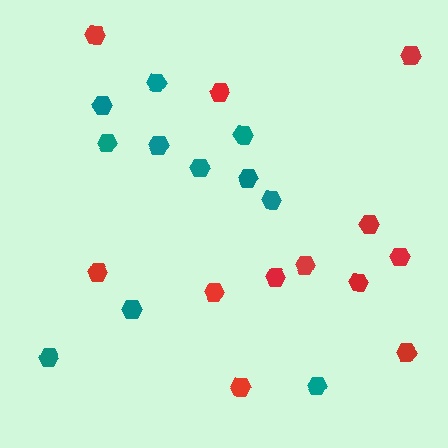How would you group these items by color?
There are 2 groups: one group of teal hexagons (11) and one group of red hexagons (12).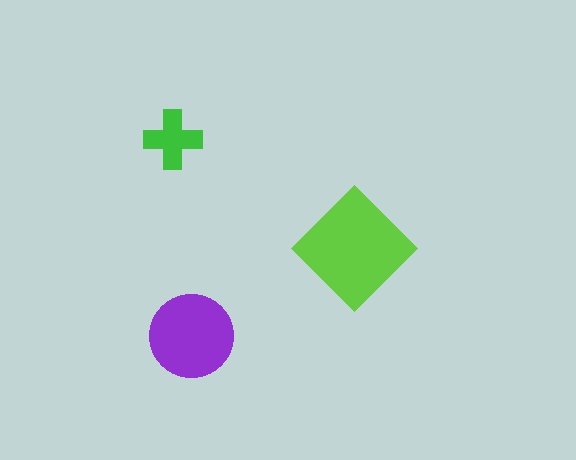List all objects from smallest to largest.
The green cross, the purple circle, the lime diamond.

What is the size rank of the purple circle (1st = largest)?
2nd.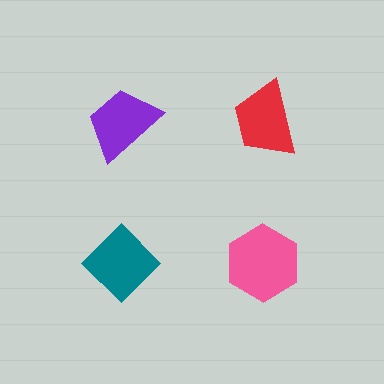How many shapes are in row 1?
2 shapes.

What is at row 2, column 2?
A pink hexagon.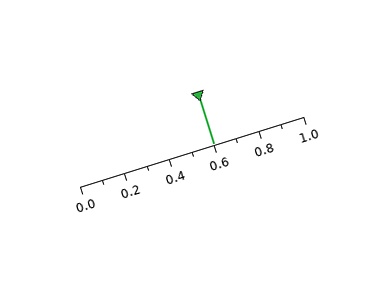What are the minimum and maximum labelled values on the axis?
The axis runs from 0.0 to 1.0.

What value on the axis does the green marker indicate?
The marker indicates approximately 0.6.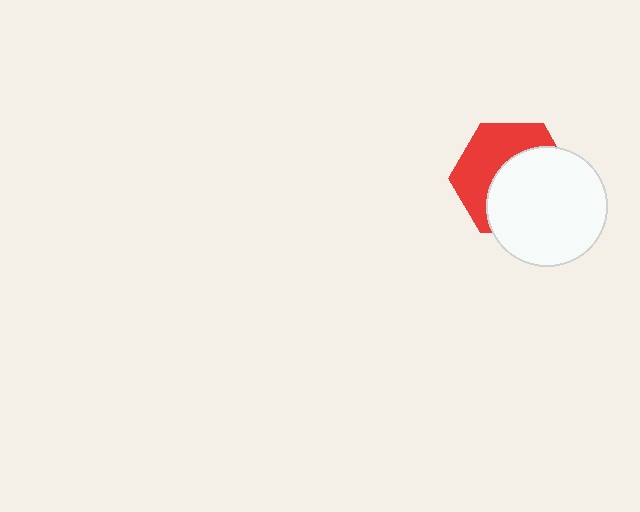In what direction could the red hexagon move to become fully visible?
The red hexagon could move toward the upper-left. That would shift it out from behind the white circle entirely.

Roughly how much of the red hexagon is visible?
A small part of it is visible (roughly 45%).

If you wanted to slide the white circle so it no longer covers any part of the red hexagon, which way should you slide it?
Slide it toward the lower-right — that is the most direct way to separate the two shapes.